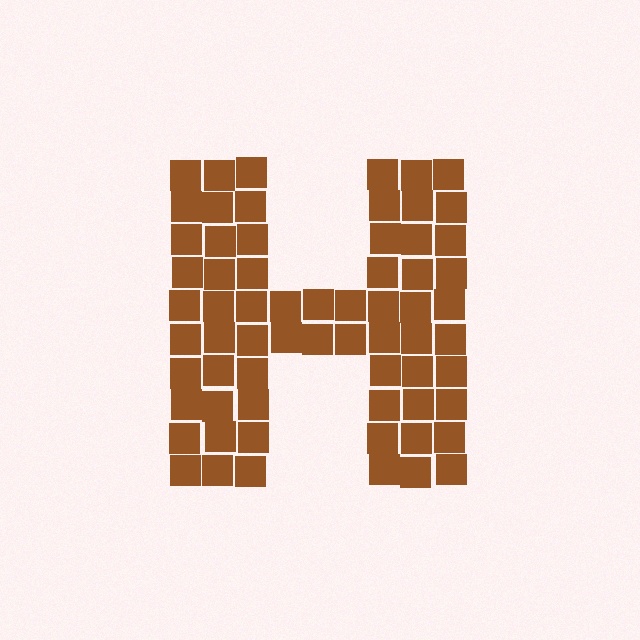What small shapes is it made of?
It is made of small squares.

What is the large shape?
The large shape is the letter H.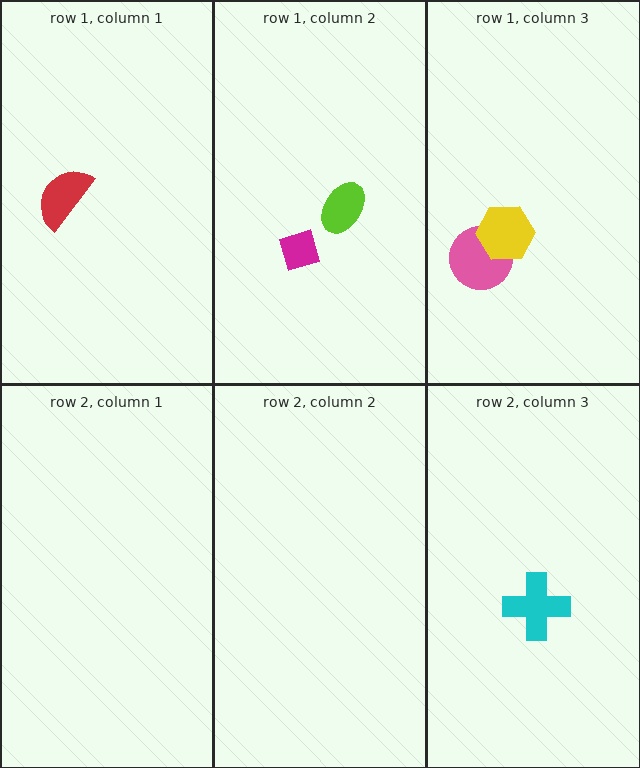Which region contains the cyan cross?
The row 2, column 3 region.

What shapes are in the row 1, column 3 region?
The pink circle, the yellow hexagon.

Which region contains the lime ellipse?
The row 1, column 2 region.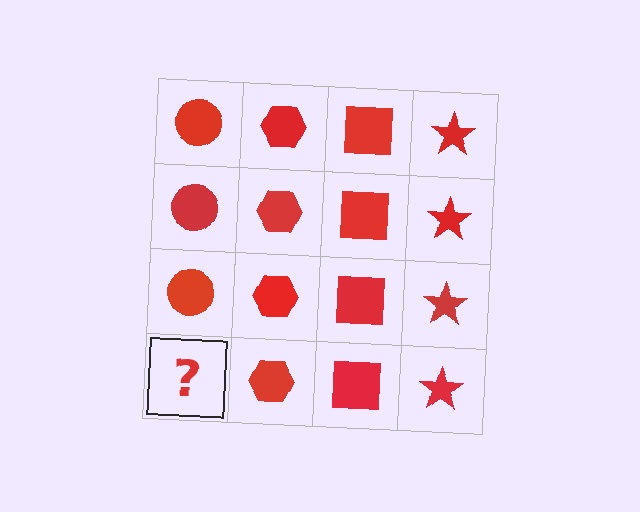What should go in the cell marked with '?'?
The missing cell should contain a red circle.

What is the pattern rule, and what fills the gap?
The rule is that each column has a consistent shape. The gap should be filled with a red circle.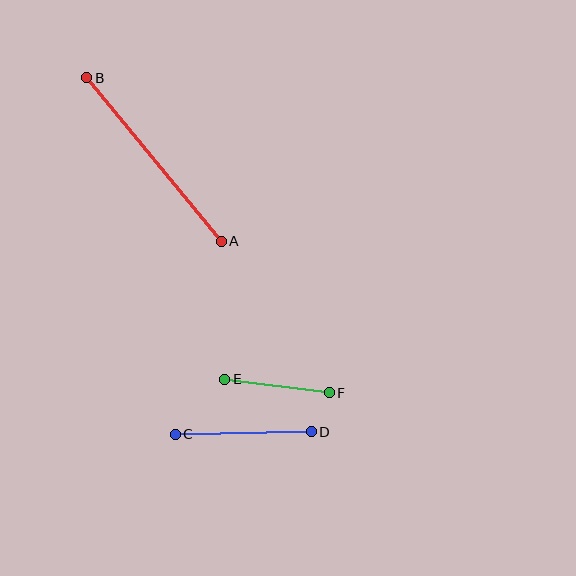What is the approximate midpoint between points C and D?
The midpoint is at approximately (243, 433) pixels.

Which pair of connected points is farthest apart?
Points A and B are farthest apart.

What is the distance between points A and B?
The distance is approximately 212 pixels.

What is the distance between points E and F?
The distance is approximately 105 pixels.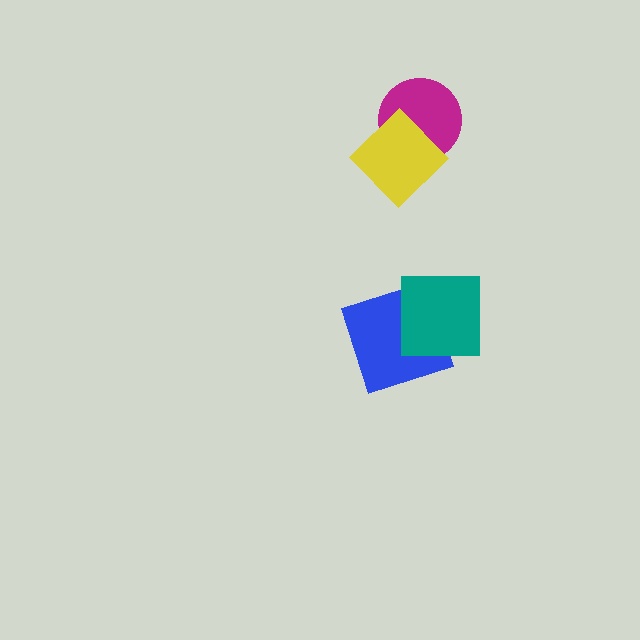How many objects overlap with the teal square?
1 object overlaps with the teal square.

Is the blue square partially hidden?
Yes, it is partially covered by another shape.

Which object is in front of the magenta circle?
The yellow diamond is in front of the magenta circle.